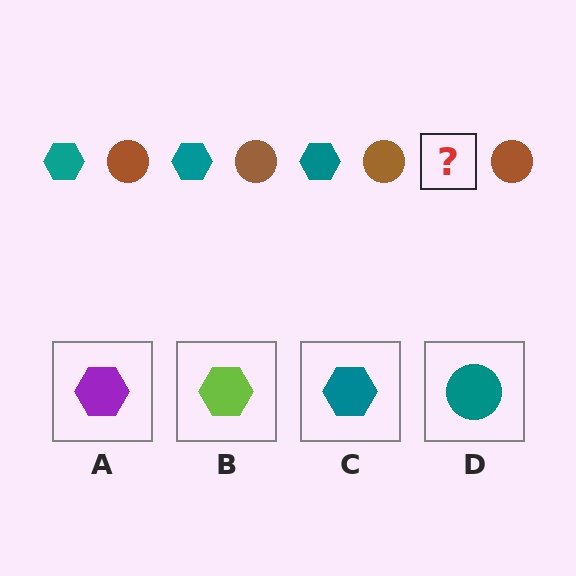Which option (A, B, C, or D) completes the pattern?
C.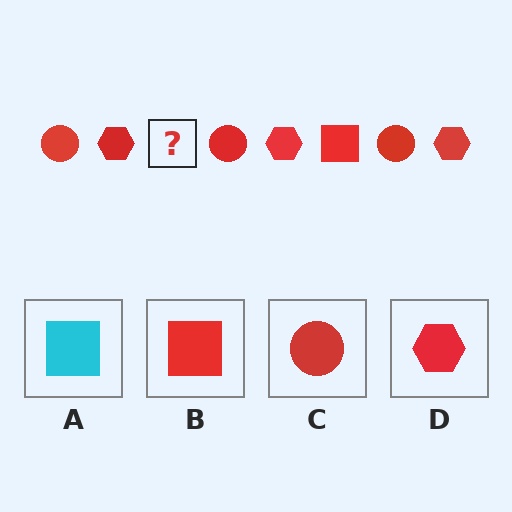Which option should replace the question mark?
Option B.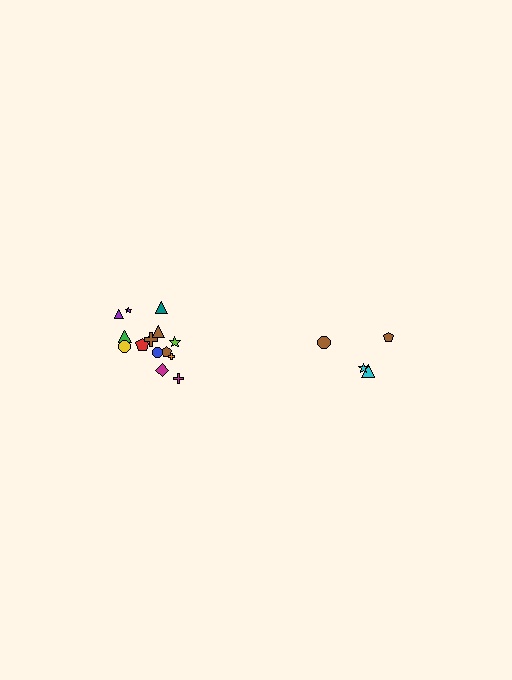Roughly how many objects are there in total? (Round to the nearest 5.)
Roughly 20 objects in total.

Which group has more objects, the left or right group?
The left group.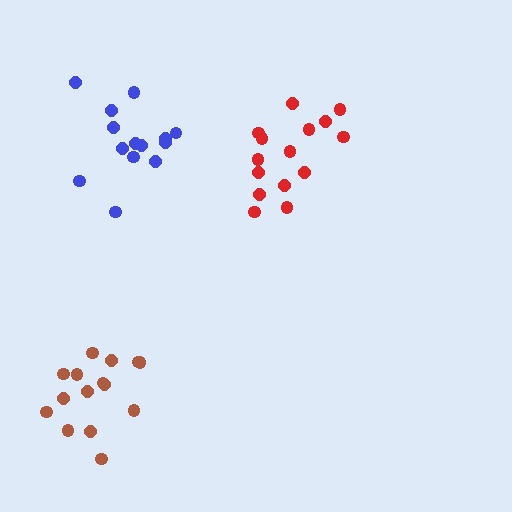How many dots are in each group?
Group 1: 15 dots, Group 2: 15 dots, Group 3: 14 dots (44 total).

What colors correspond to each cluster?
The clusters are colored: red, brown, blue.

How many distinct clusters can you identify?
There are 3 distinct clusters.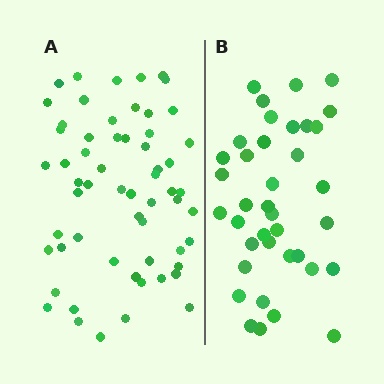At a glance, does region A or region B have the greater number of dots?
Region A (the left region) has more dots.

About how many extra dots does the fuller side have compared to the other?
Region A has approximately 20 more dots than region B.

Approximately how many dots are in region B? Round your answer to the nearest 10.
About 40 dots. (The exact count is 38, which rounds to 40.)